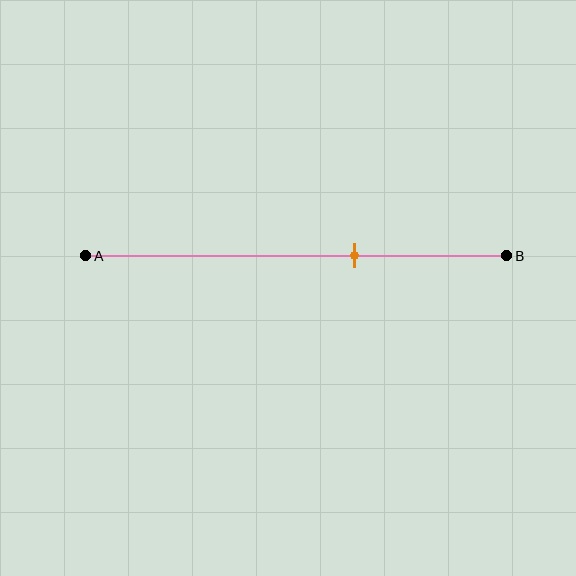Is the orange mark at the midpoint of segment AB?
No, the mark is at about 65% from A, not at the 50% midpoint.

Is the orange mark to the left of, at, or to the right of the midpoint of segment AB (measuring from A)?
The orange mark is to the right of the midpoint of segment AB.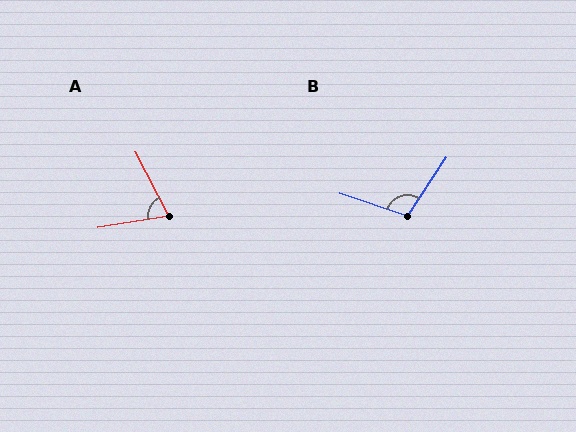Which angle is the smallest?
A, at approximately 72 degrees.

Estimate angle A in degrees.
Approximately 72 degrees.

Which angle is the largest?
B, at approximately 105 degrees.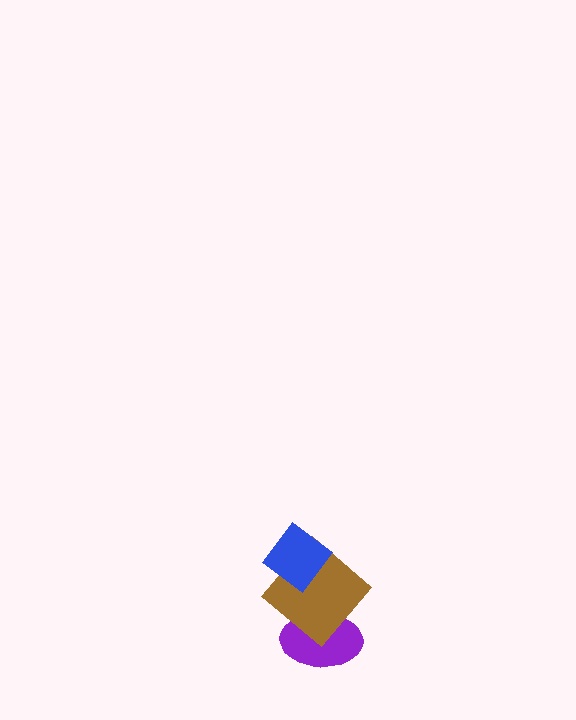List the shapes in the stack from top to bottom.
From top to bottom: the blue diamond, the brown diamond, the purple ellipse.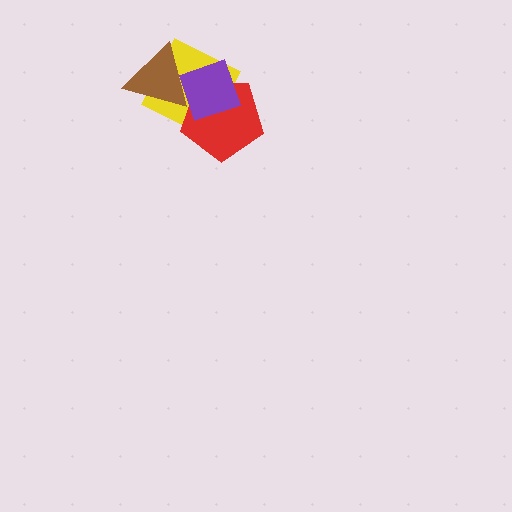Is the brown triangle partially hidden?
Yes, it is partially covered by another shape.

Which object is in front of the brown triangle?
The purple diamond is in front of the brown triangle.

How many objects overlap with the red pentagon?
2 objects overlap with the red pentagon.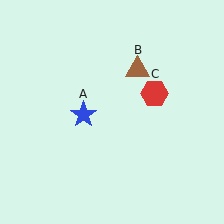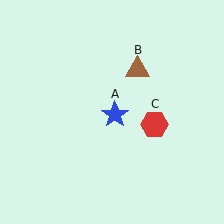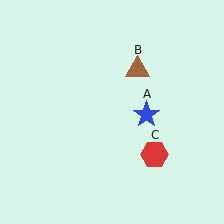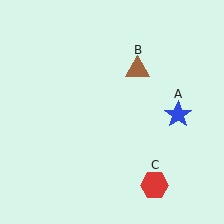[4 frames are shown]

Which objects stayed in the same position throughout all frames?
Brown triangle (object B) remained stationary.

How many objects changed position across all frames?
2 objects changed position: blue star (object A), red hexagon (object C).